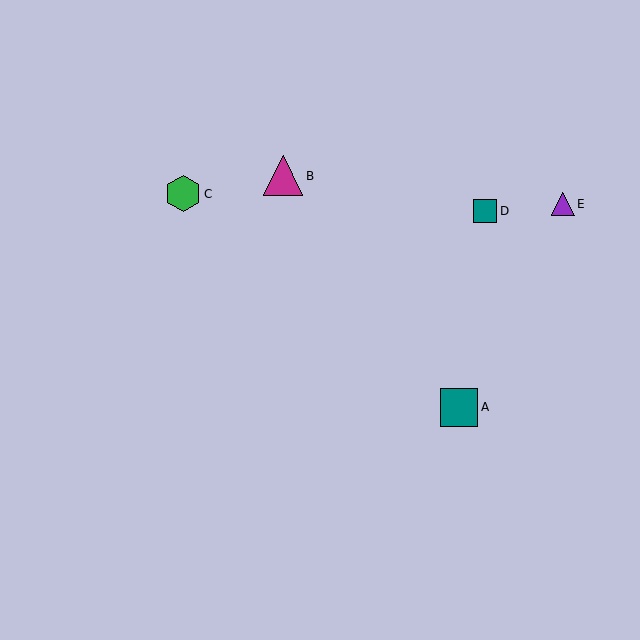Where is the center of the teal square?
The center of the teal square is at (485, 211).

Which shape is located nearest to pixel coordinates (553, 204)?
The purple triangle (labeled E) at (563, 204) is nearest to that location.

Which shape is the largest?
The magenta triangle (labeled B) is the largest.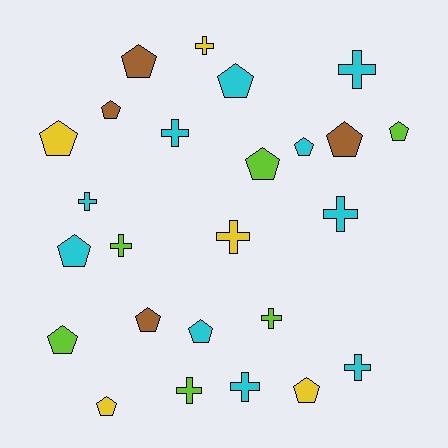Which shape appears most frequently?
Pentagon, with 14 objects.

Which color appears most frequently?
Cyan, with 10 objects.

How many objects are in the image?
There are 25 objects.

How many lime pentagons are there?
There are 3 lime pentagons.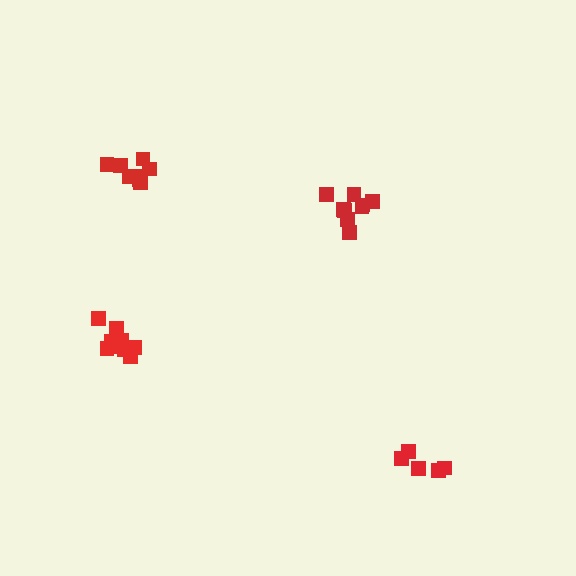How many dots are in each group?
Group 1: 5 dots, Group 2: 9 dots, Group 3: 10 dots, Group 4: 8 dots (32 total).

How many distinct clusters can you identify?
There are 4 distinct clusters.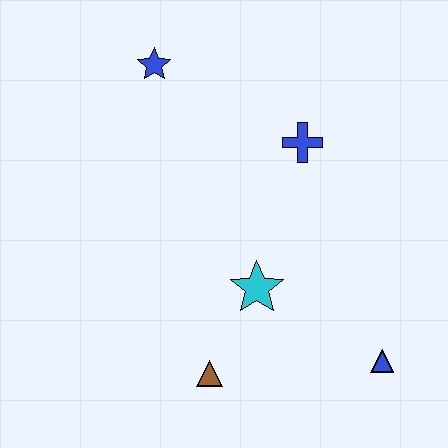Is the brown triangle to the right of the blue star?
Yes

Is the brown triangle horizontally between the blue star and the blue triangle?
Yes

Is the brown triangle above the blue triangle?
No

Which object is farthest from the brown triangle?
The blue star is farthest from the brown triangle.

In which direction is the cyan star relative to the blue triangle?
The cyan star is to the left of the blue triangle.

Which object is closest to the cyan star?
The brown triangle is closest to the cyan star.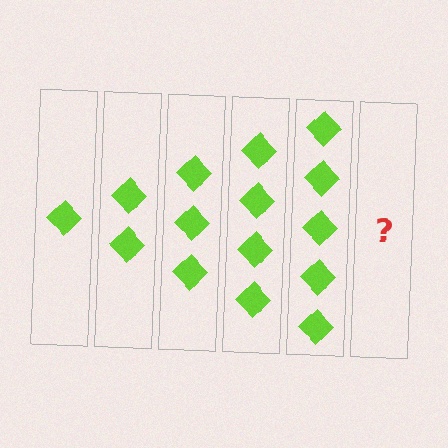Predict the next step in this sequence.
The next step is 6 diamonds.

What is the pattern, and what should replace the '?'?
The pattern is that each step adds one more diamond. The '?' should be 6 diamonds.